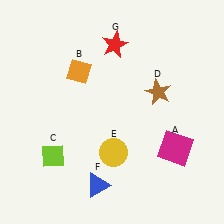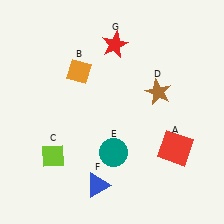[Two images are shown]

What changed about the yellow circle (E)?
In Image 1, E is yellow. In Image 2, it changed to teal.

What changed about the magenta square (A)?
In Image 1, A is magenta. In Image 2, it changed to red.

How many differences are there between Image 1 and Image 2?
There are 2 differences between the two images.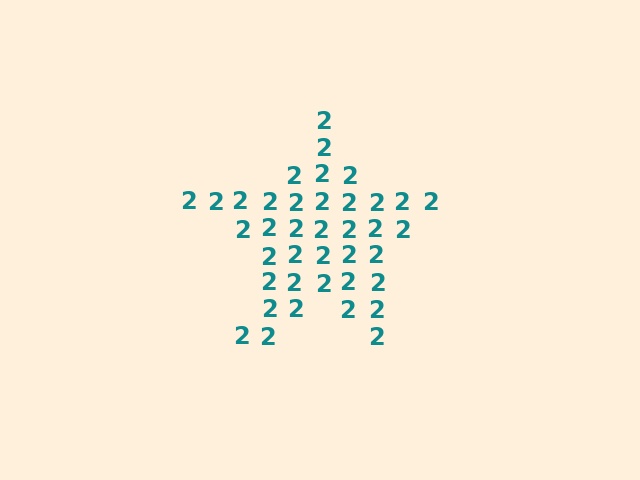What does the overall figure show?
The overall figure shows a star.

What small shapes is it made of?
It is made of small digit 2's.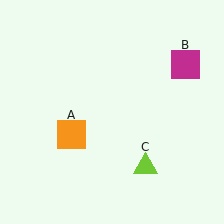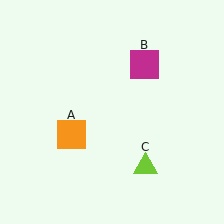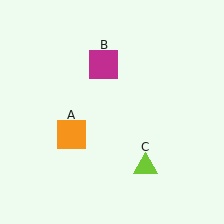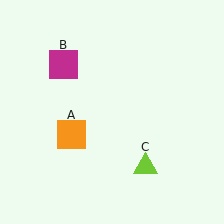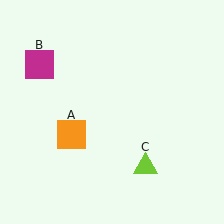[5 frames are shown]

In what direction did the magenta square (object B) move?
The magenta square (object B) moved left.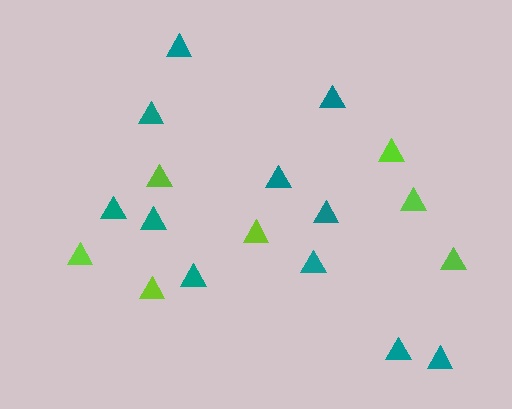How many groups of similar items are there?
There are 2 groups: one group of lime triangles (7) and one group of teal triangles (11).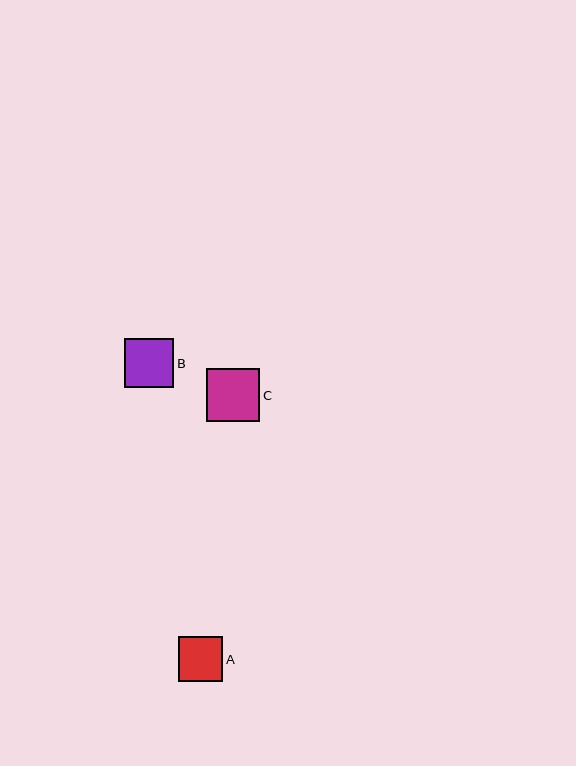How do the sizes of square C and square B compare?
Square C and square B are approximately the same size.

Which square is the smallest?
Square A is the smallest with a size of approximately 44 pixels.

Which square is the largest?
Square C is the largest with a size of approximately 53 pixels.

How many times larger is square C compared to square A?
Square C is approximately 1.2 times the size of square A.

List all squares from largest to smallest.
From largest to smallest: C, B, A.